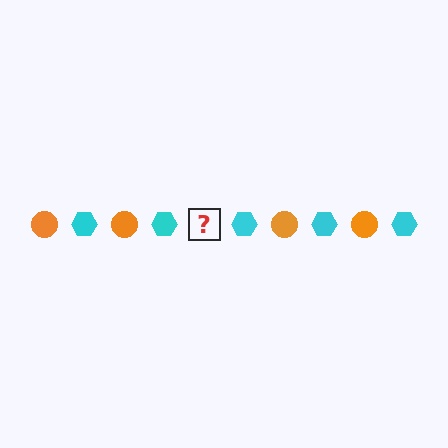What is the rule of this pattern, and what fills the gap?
The rule is that the pattern alternates between orange circle and cyan hexagon. The gap should be filled with an orange circle.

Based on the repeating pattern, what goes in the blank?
The blank should be an orange circle.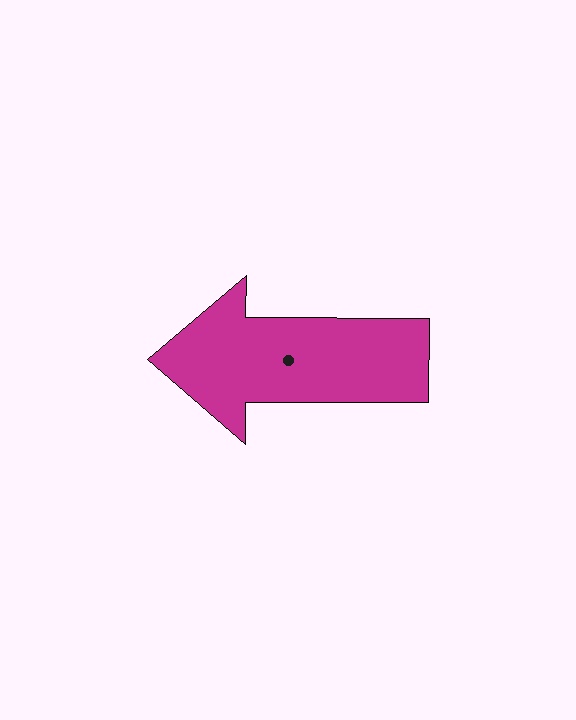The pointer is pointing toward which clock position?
Roughly 9 o'clock.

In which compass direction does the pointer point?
West.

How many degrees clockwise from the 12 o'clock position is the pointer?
Approximately 270 degrees.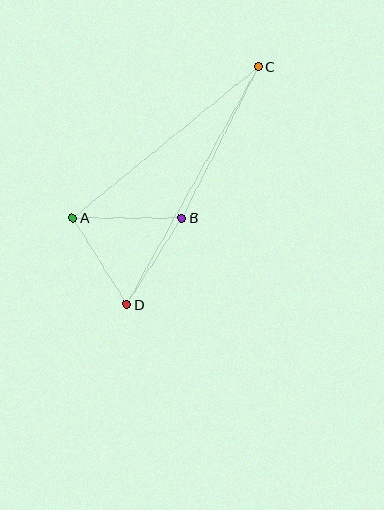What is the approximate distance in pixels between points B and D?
The distance between B and D is approximately 102 pixels.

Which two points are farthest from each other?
Points C and D are farthest from each other.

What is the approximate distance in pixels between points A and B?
The distance between A and B is approximately 109 pixels.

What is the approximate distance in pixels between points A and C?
The distance between A and C is approximately 239 pixels.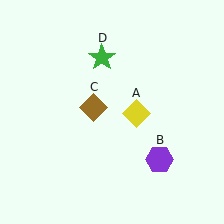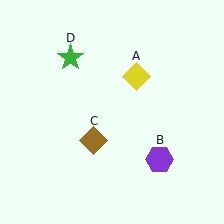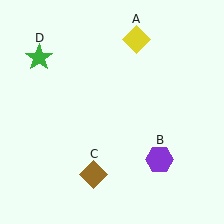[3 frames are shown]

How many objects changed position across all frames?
3 objects changed position: yellow diamond (object A), brown diamond (object C), green star (object D).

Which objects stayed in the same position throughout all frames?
Purple hexagon (object B) remained stationary.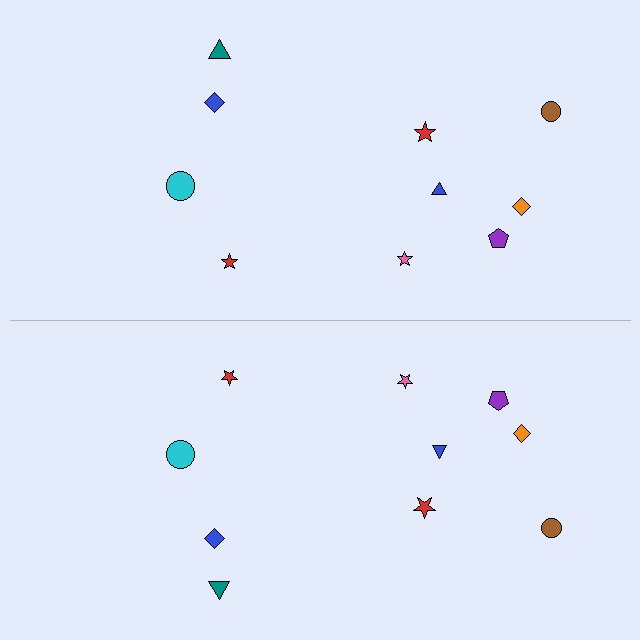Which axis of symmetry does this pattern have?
The pattern has a horizontal axis of symmetry running through the center of the image.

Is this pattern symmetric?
Yes, this pattern has bilateral (reflection) symmetry.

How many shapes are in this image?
There are 20 shapes in this image.